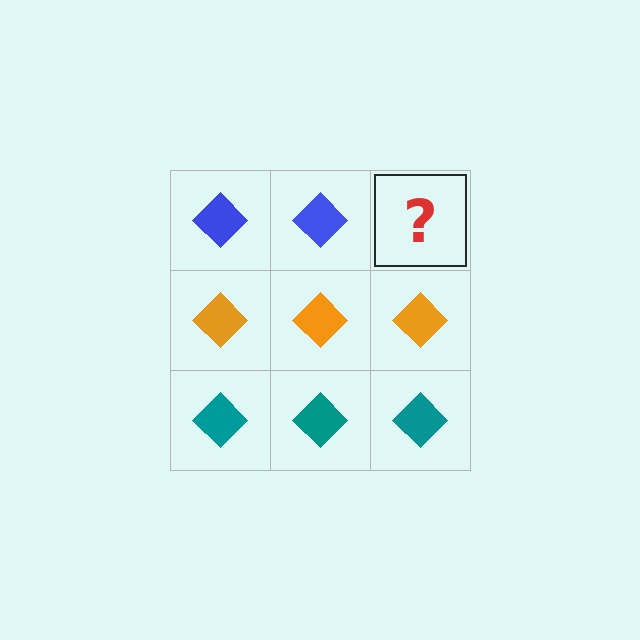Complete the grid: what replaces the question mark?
The question mark should be replaced with a blue diamond.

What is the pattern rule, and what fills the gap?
The rule is that each row has a consistent color. The gap should be filled with a blue diamond.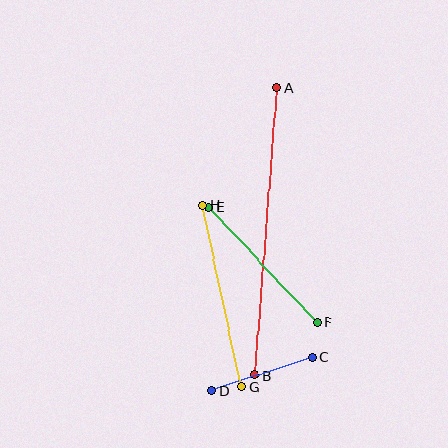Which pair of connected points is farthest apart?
Points A and B are farthest apart.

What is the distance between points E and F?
The distance is approximately 158 pixels.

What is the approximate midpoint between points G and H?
The midpoint is at approximately (222, 296) pixels.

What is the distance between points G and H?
The distance is approximately 186 pixels.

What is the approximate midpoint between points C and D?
The midpoint is at approximately (262, 374) pixels.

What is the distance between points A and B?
The distance is approximately 288 pixels.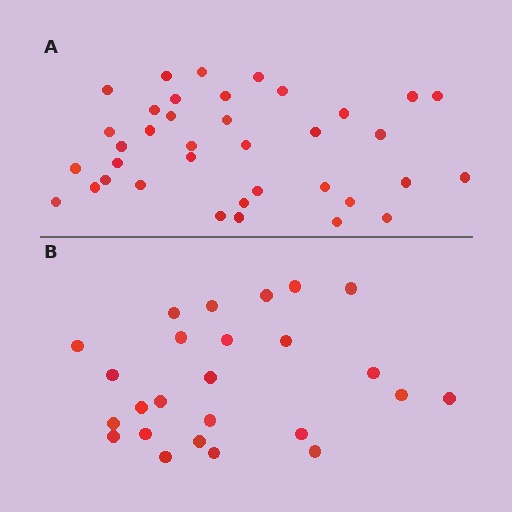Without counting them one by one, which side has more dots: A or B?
Region A (the top region) has more dots.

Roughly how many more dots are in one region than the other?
Region A has roughly 12 or so more dots than region B.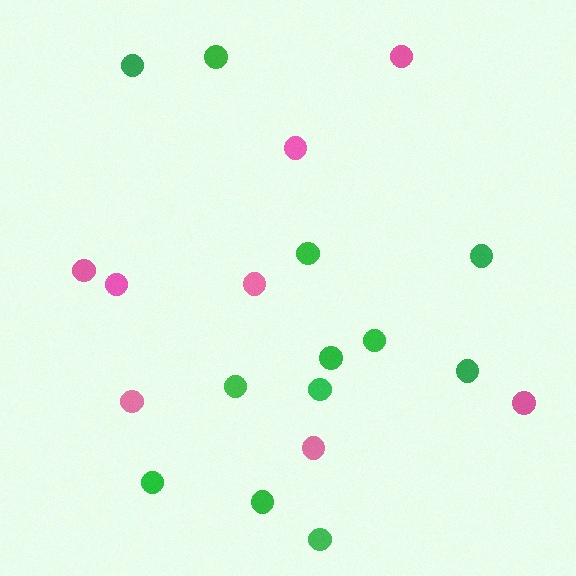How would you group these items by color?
There are 2 groups: one group of green circles (12) and one group of pink circles (8).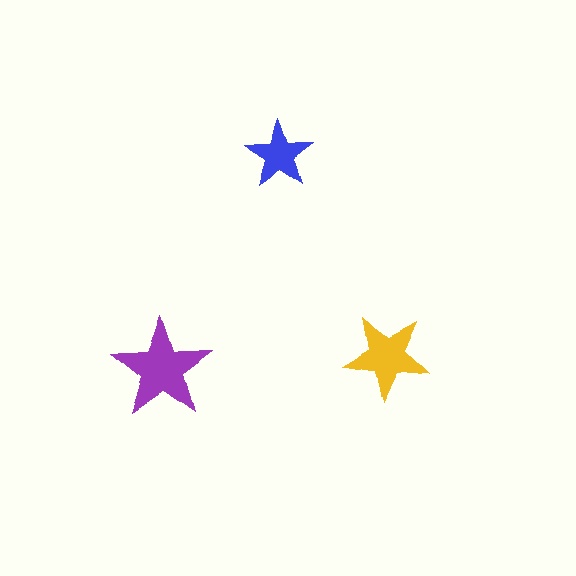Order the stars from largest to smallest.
the purple one, the yellow one, the blue one.